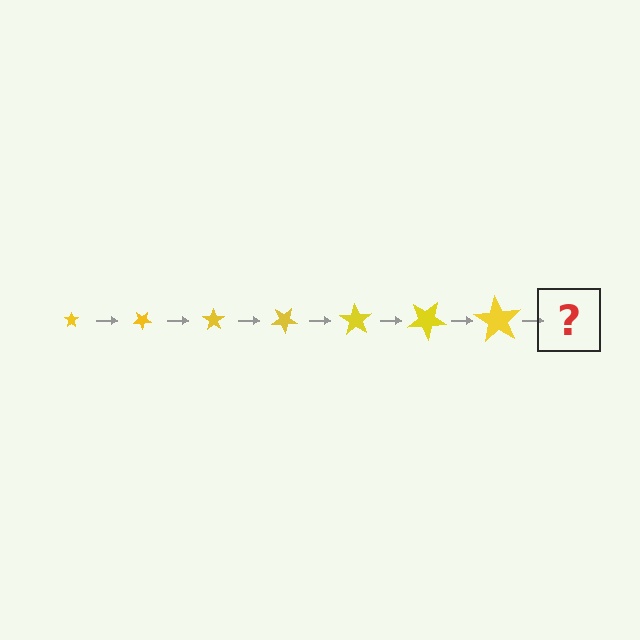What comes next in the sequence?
The next element should be a star, larger than the previous one and rotated 245 degrees from the start.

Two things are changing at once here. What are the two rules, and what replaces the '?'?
The two rules are that the star grows larger each step and it rotates 35 degrees each step. The '?' should be a star, larger than the previous one and rotated 245 degrees from the start.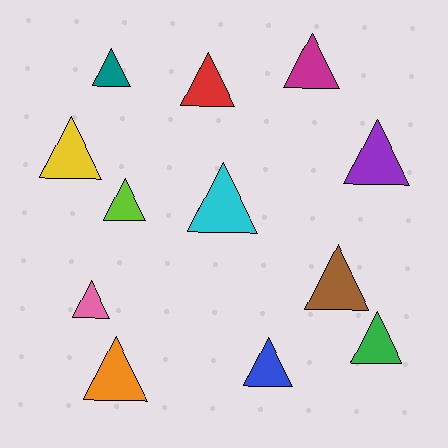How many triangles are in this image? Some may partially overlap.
There are 12 triangles.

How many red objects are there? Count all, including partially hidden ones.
There is 1 red object.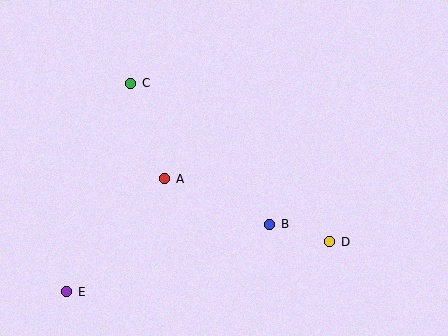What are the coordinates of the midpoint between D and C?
The midpoint between D and C is at (230, 163).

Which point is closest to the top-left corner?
Point C is closest to the top-left corner.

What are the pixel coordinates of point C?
Point C is at (131, 83).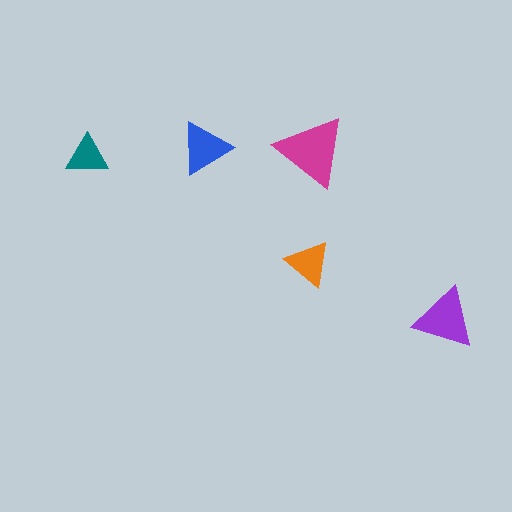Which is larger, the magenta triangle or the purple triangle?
The magenta one.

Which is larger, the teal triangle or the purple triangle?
The purple one.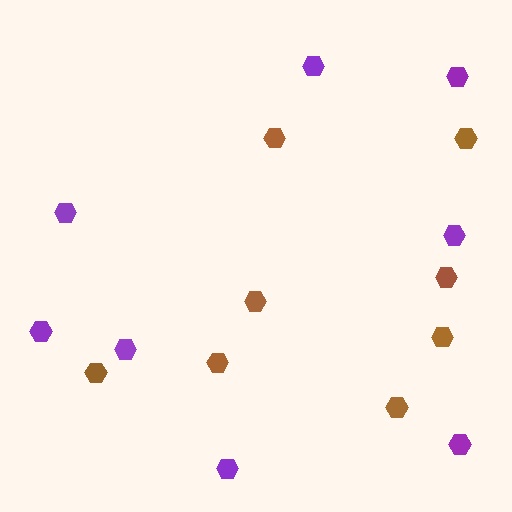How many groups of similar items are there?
There are 2 groups: one group of purple hexagons (8) and one group of brown hexagons (8).